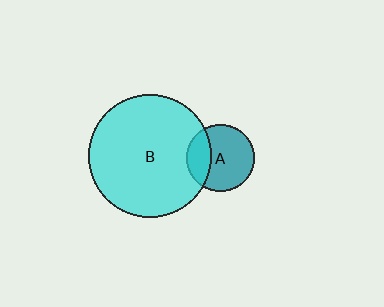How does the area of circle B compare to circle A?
Approximately 3.3 times.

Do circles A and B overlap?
Yes.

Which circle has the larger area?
Circle B (cyan).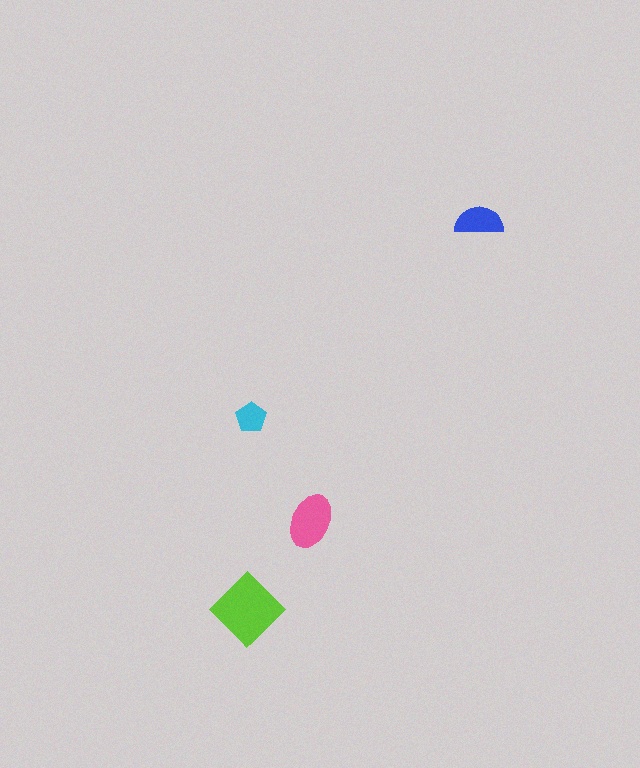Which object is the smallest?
The cyan pentagon.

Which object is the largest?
The lime diamond.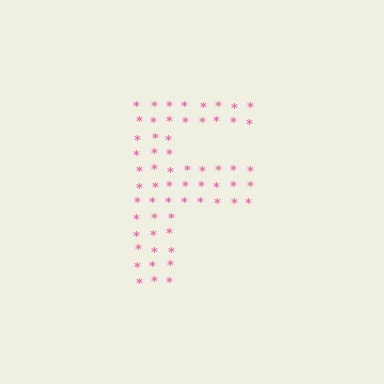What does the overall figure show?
The overall figure shows the letter F.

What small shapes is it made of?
It is made of small asterisks.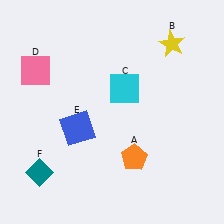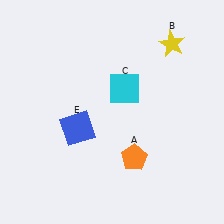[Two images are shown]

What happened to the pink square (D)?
The pink square (D) was removed in Image 2. It was in the top-left area of Image 1.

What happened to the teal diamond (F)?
The teal diamond (F) was removed in Image 2. It was in the bottom-left area of Image 1.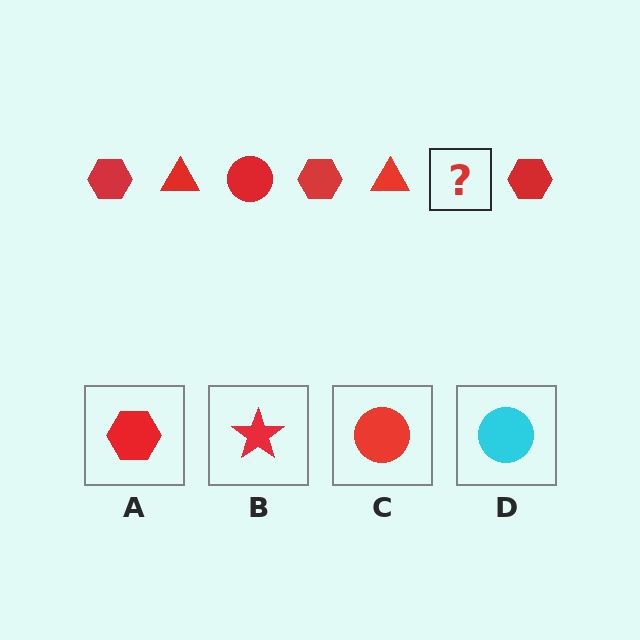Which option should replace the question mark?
Option C.